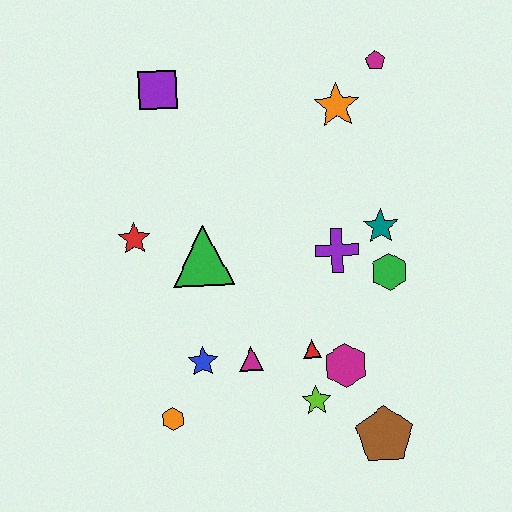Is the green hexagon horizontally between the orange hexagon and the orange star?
No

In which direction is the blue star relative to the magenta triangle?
The blue star is to the left of the magenta triangle.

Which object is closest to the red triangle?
The magenta hexagon is closest to the red triangle.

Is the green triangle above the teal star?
No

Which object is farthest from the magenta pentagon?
The orange hexagon is farthest from the magenta pentagon.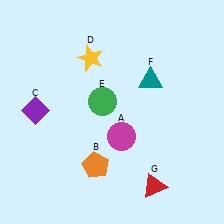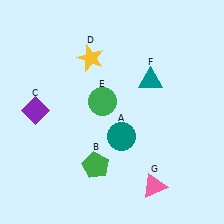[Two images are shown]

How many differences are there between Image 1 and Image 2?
There are 3 differences between the two images.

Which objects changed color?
A changed from magenta to teal. B changed from orange to green. G changed from red to pink.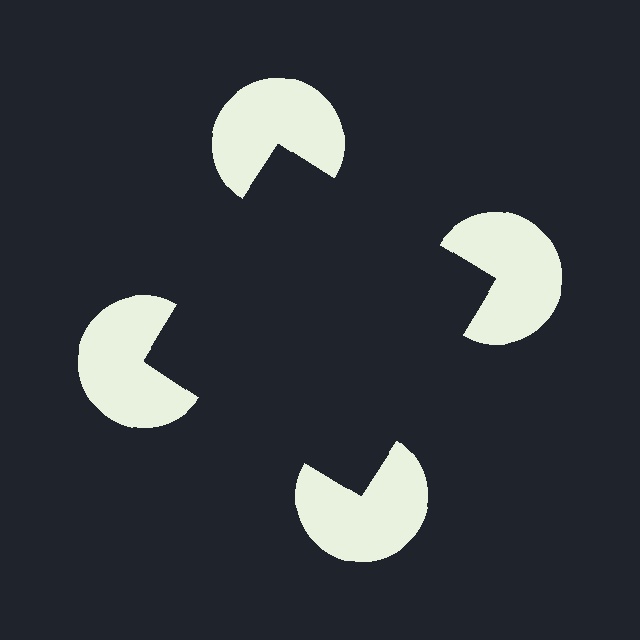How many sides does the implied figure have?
4 sides.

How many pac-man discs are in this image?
There are 4 — one at each vertex of the illusory square.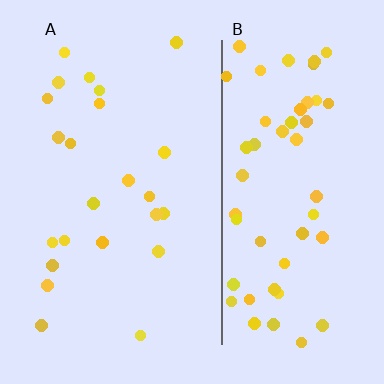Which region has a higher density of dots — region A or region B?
B (the right).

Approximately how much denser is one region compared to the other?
Approximately 2.4× — region B over region A.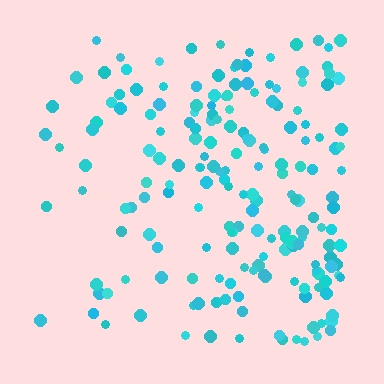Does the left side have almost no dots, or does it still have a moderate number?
Still a moderate number, just noticeably fewer than the right.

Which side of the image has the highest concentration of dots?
The right.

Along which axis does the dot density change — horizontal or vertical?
Horizontal.